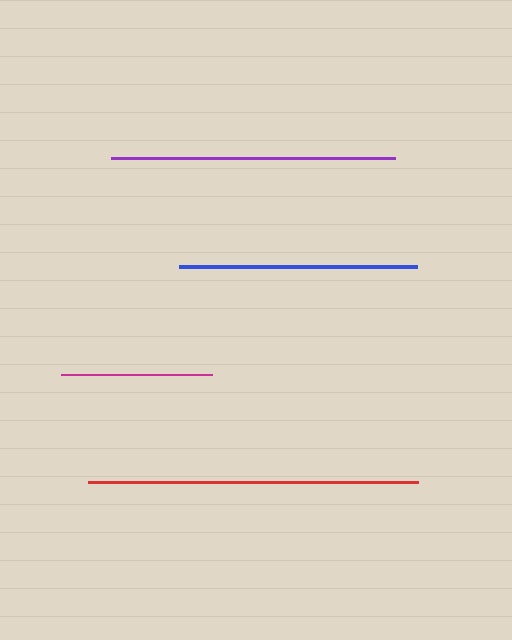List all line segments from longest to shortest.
From longest to shortest: red, purple, blue, magenta.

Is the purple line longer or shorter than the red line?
The red line is longer than the purple line.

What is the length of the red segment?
The red segment is approximately 330 pixels long.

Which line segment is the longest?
The red line is the longest at approximately 330 pixels.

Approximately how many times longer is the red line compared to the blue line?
The red line is approximately 1.4 times the length of the blue line.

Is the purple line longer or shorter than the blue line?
The purple line is longer than the blue line.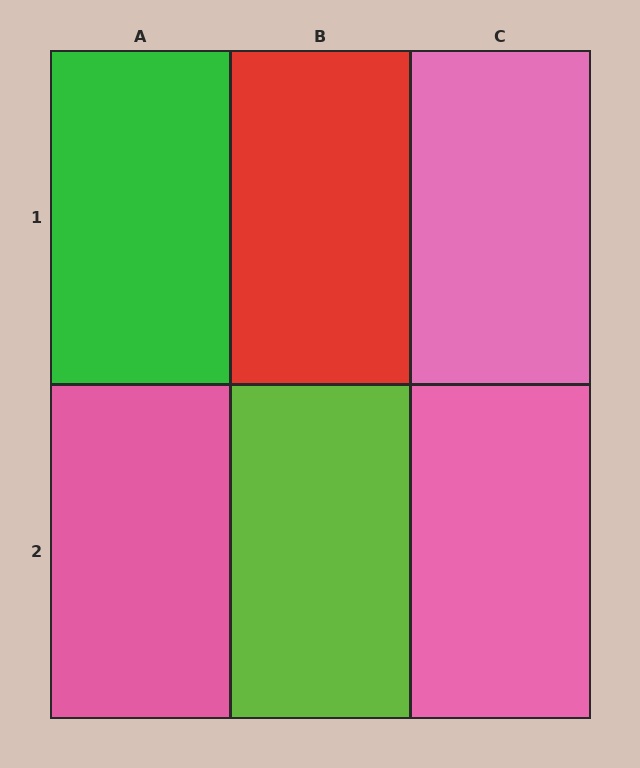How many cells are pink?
3 cells are pink.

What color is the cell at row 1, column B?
Red.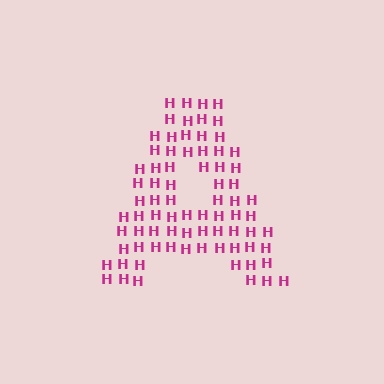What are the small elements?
The small elements are letter H's.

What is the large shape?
The large shape is the letter A.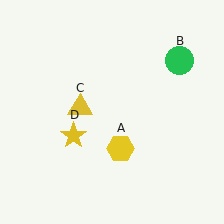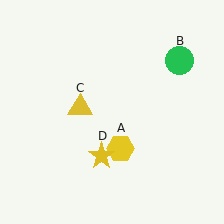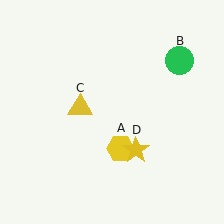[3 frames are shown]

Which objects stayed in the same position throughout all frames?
Yellow hexagon (object A) and green circle (object B) and yellow triangle (object C) remained stationary.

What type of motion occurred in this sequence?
The yellow star (object D) rotated counterclockwise around the center of the scene.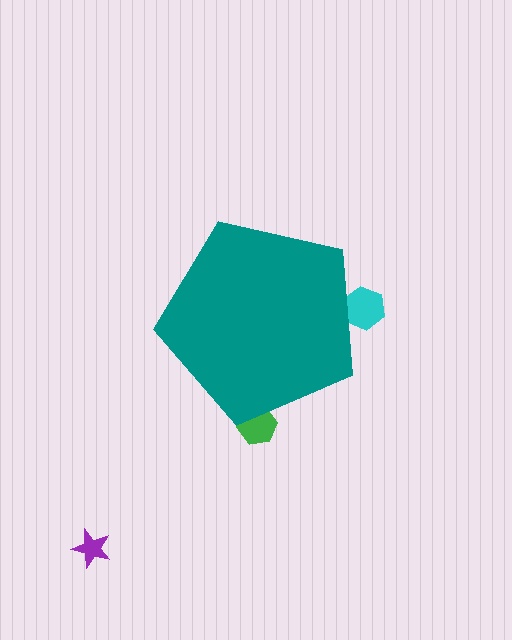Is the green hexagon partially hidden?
Yes, the green hexagon is partially hidden behind the teal pentagon.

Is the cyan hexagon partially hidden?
Yes, the cyan hexagon is partially hidden behind the teal pentagon.